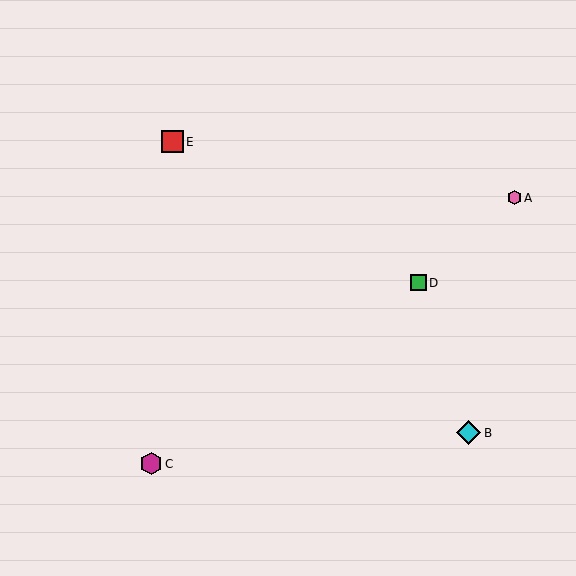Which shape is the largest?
The cyan diamond (labeled B) is the largest.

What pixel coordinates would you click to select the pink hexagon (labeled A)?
Click at (514, 198) to select the pink hexagon A.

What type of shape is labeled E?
Shape E is a red square.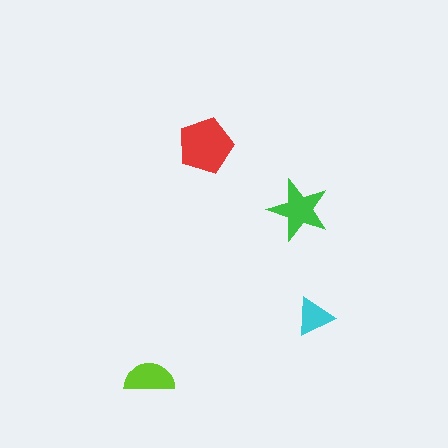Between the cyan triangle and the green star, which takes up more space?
The green star.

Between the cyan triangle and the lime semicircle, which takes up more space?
The lime semicircle.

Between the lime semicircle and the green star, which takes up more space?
The green star.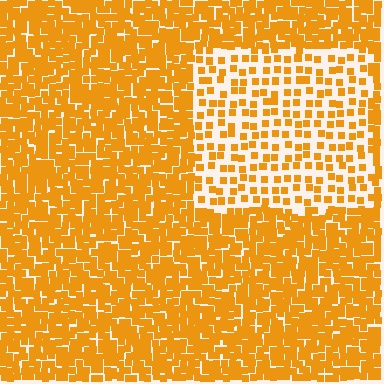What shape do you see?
I see a rectangle.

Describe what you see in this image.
The image contains small orange elements arranged at two different densities. A rectangle-shaped region is visible where the elements are less densely packed than the surrounding area.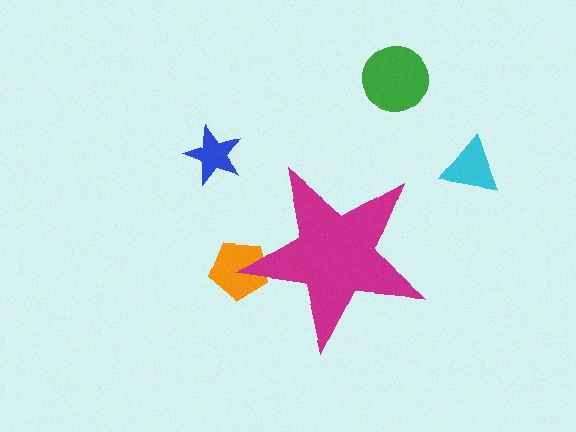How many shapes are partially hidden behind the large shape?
1 shape is partially hidden.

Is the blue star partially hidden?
No, the blue star is fully visible.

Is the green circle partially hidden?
No, the green circle is fully visible.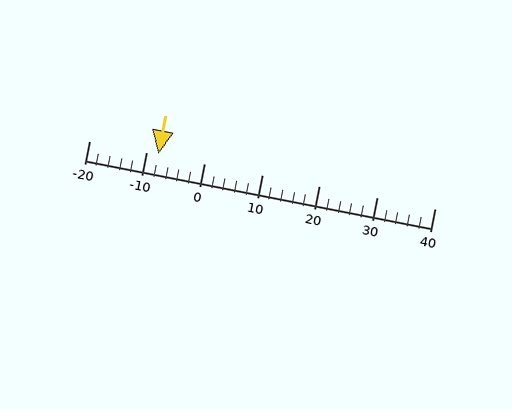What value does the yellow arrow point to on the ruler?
The yellow arrow points to approximately -8.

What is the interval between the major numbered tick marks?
The major tick marks are spaced 10 units apart.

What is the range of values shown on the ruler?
The ruler shows values from -20 to 40.